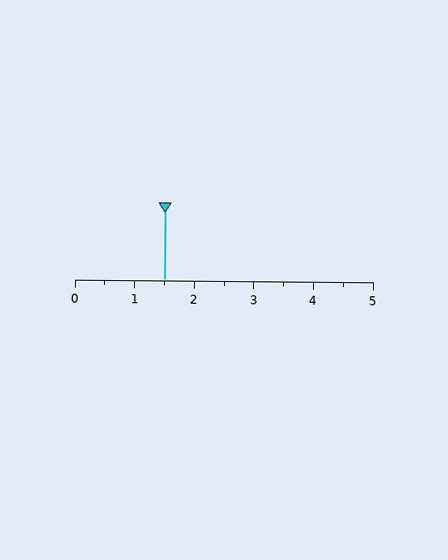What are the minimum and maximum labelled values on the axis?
The axis runs from 0 to 5.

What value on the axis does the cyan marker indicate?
The marker indicates approximately 1.5.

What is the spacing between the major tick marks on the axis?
The major ticks are spaced 1 apart.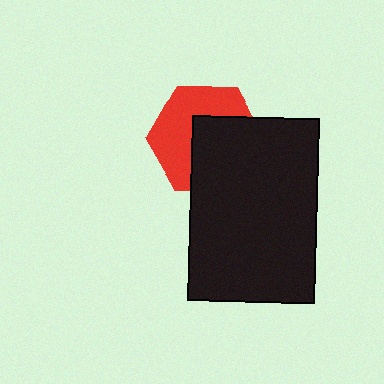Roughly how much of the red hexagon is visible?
About half of it is visible (roughly 50%).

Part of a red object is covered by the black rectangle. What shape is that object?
It is a hexagon.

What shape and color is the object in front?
The object in front is a black rectangle.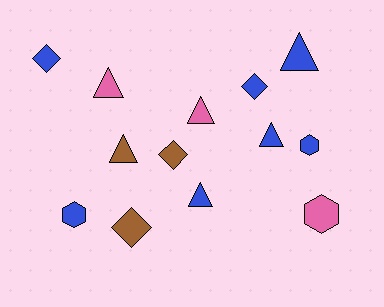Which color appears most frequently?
Blue, with 7 objects.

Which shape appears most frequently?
Triangle, with 6 objects.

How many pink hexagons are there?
There is 1 pink hexagon.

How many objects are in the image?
There are 13 objects.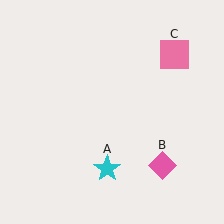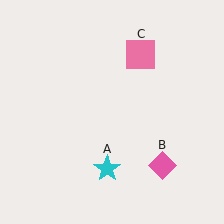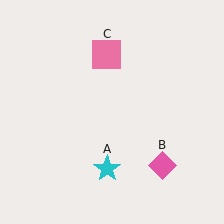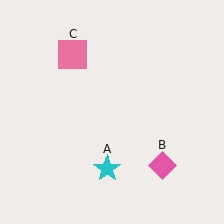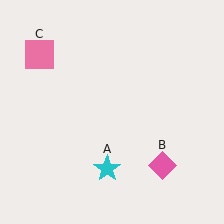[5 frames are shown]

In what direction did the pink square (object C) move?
The pink square (object C) moved left.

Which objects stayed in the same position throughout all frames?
Cyan star (object A) and pink diamond (object B) remained stationary.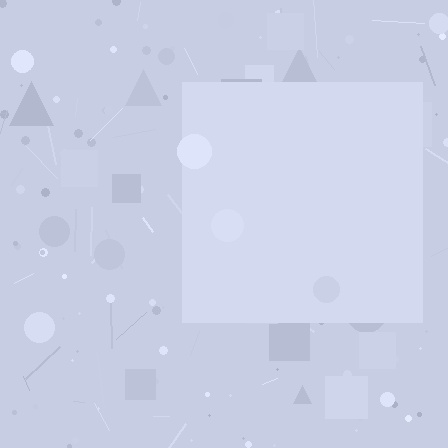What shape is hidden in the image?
A square is hidden in the image.